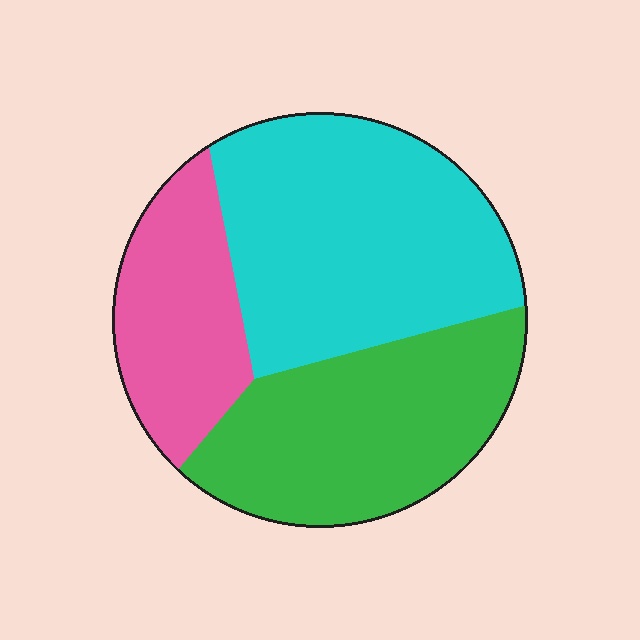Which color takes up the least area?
Pink, at roughly 20%.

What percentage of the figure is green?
Green covers roughly 35% of the figure.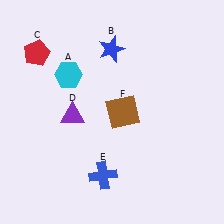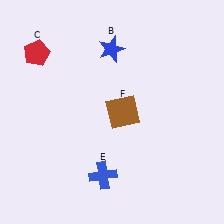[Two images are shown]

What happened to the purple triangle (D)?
The purple triangle (D) was removed in Image 2. It was in the bottom-left area of Image 1.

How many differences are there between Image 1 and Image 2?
There are 2 differences between the two images.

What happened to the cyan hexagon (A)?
The cyan hexagon (A) was removed in Image 2. It was in the top-left area of Image 1.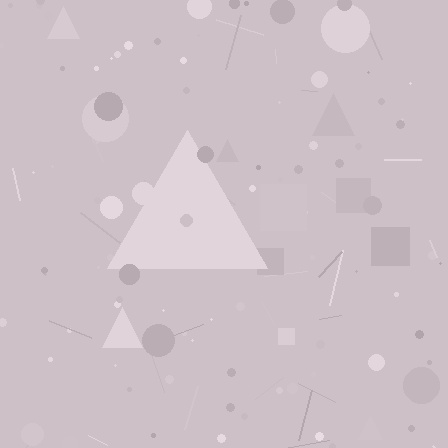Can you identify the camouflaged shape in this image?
The camouflaged shape is a triangle.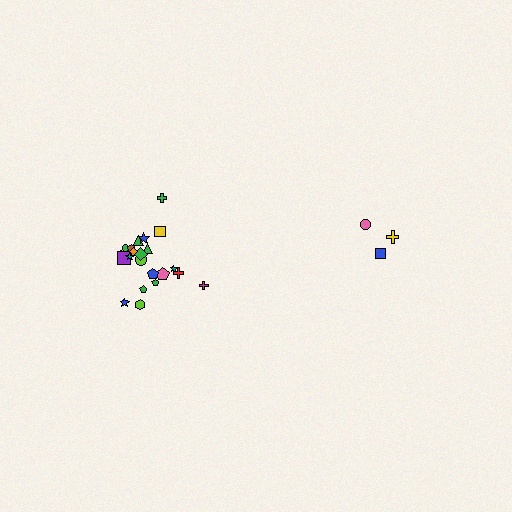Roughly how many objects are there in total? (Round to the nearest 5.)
Roughly 25 objects in total.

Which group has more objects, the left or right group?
The left group.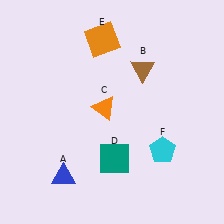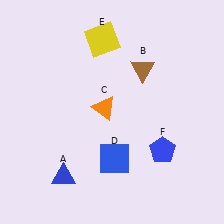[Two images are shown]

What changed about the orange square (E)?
In Image 1, E is orange. In Image 2, it changed to yellow.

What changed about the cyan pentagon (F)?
In Image 1, F is cyan. In Image 2, it changed to blue.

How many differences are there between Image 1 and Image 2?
There are 3 differences between the two images.